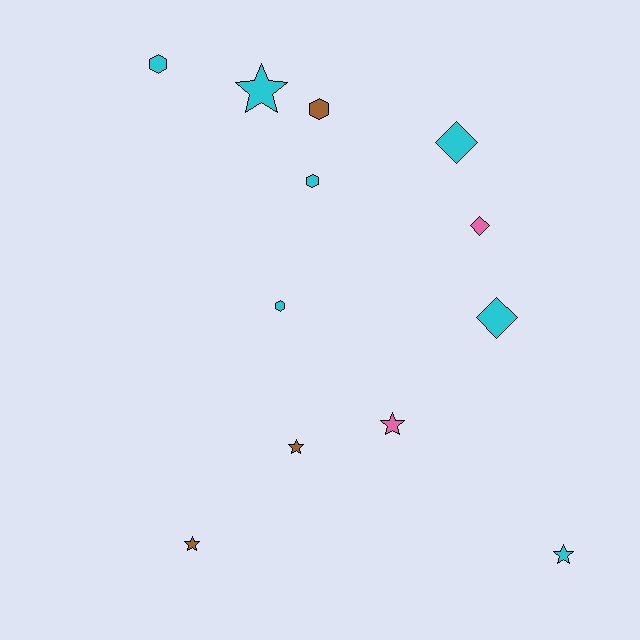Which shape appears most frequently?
Star, with 5 objects.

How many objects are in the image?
There are 12 objects.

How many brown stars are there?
There are 2 brown stars.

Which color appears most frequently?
Cyan, with 7 objects.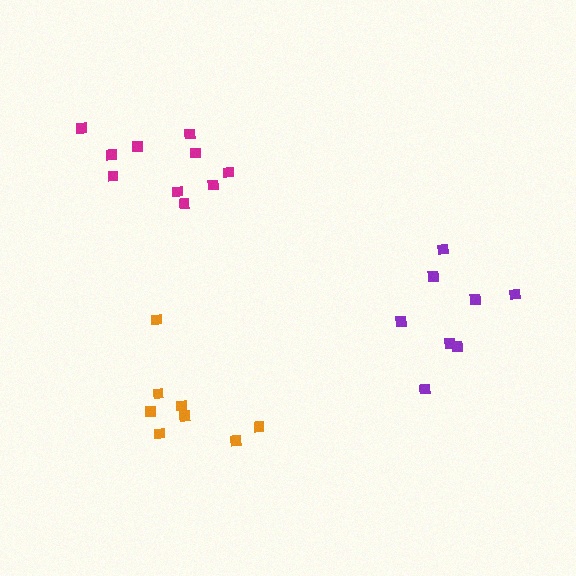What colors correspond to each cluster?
The clusters are colored: purple, orange, magenta.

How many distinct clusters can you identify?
There are 3 distinct clusters.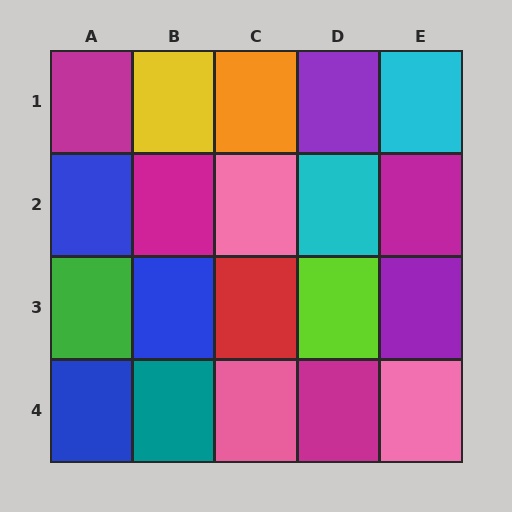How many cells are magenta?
4 cells are magenta.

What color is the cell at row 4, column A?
Blue.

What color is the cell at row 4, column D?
Magenta.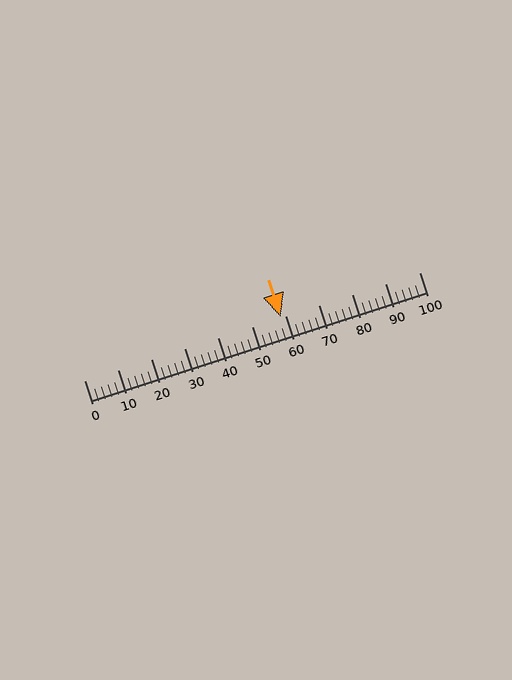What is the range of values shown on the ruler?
The ruler shows values from 0 to 100.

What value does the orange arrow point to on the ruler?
The orange arrow points to approximately 59.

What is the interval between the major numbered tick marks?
The major tick marks are spaced 10 units apart.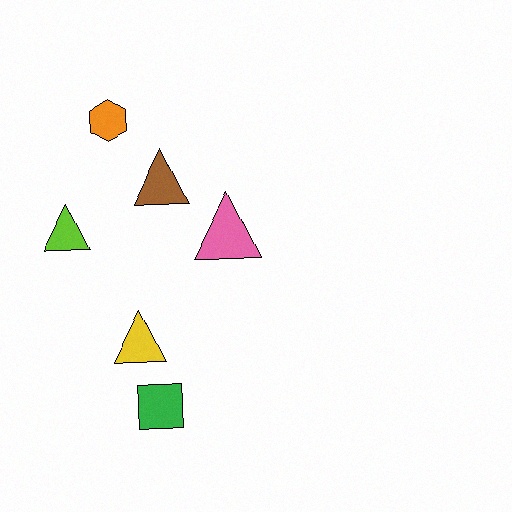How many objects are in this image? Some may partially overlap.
There are 6 objects.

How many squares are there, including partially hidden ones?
There is 1 square.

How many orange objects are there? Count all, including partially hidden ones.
There is 1 orange object.